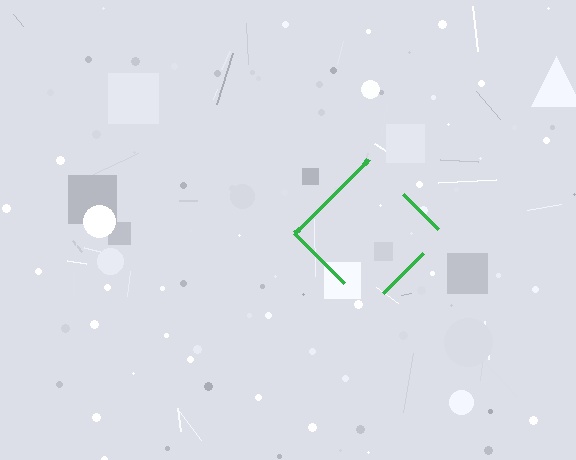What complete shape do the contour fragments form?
The contour fragments form a diamond.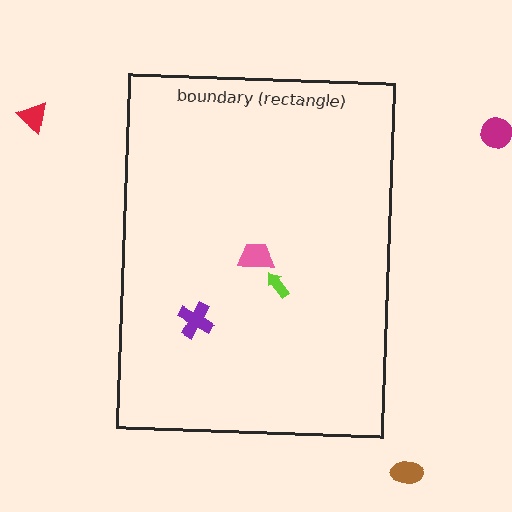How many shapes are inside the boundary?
3 inside, 3 outside.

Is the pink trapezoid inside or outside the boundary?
Inside.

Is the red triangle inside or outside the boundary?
Outside.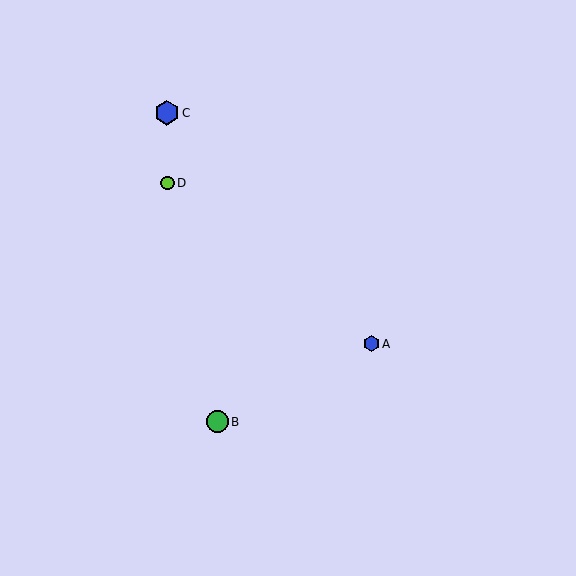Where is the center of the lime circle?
The center of the lime circle is at (167, 183).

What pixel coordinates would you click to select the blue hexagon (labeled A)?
Click at (371, 344) to select the blue hexagon A.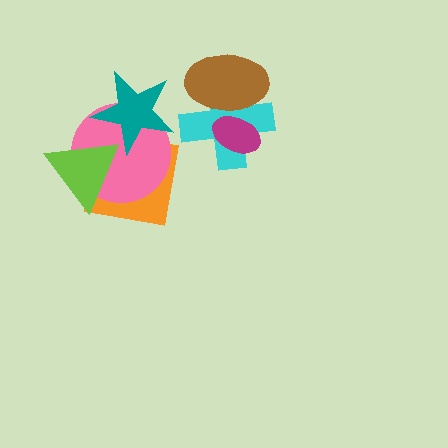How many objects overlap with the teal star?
3 objects overlap with the teal star.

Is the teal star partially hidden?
No, no other shape covers it.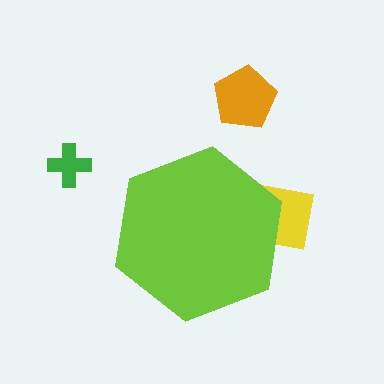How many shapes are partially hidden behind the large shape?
1 shape is partially hidden.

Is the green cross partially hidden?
No, the green cross is fully visible.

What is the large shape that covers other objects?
A lime hexagon.